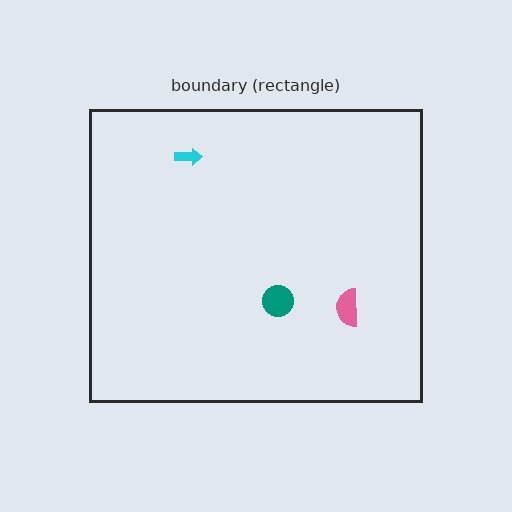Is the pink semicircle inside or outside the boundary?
Inside.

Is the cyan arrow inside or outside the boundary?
Inside.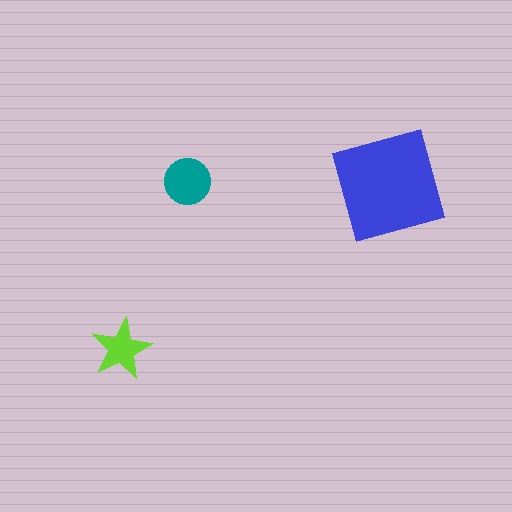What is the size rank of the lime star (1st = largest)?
3rd.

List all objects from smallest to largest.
The lime star, the teal circle, the blue diamond.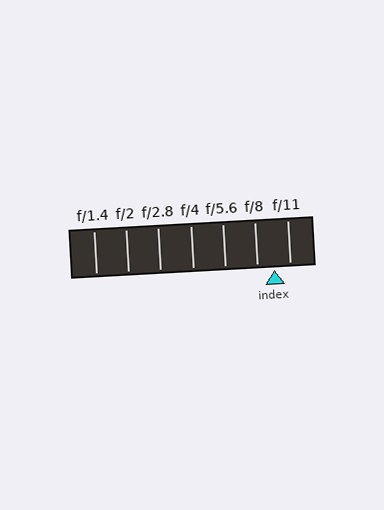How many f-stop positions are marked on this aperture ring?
There are 7 f-stop positions marked.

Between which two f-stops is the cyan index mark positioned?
The index mark is between f/8 and f/11.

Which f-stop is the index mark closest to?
The index mark is closest to f/11.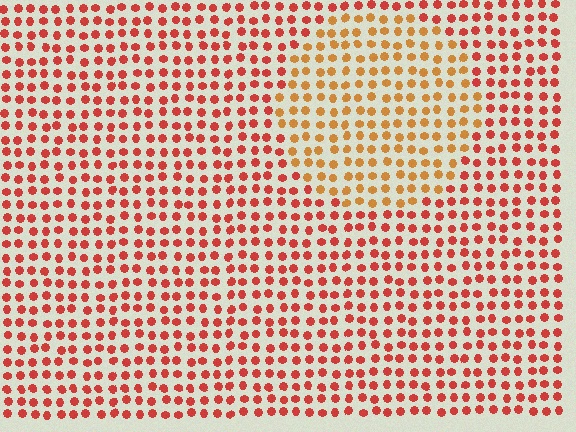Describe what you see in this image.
The image is filled with small red elements in a uniform arrangement. A circle-shaped region is visible where the elements are tinted to a slightly different hue, forming a subtle color boundary.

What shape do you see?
I see a circle.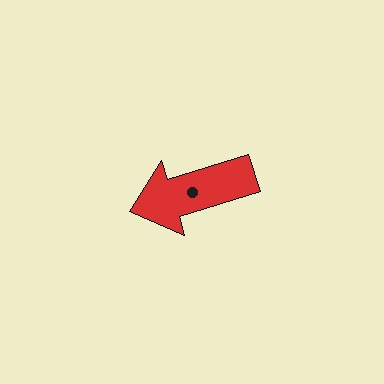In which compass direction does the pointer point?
West.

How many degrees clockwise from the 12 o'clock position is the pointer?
Approximately 253 degrees.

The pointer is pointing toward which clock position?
Roughly 8 o'clock.